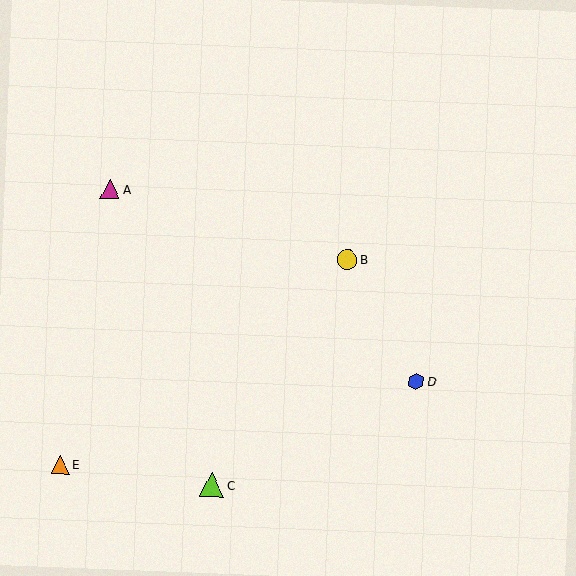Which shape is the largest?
The lime triangle (labeled C) is the largest.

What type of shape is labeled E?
Shape E is an orange triangle.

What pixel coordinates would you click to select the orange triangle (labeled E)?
Click at (60, 465) to select the orange triangle E.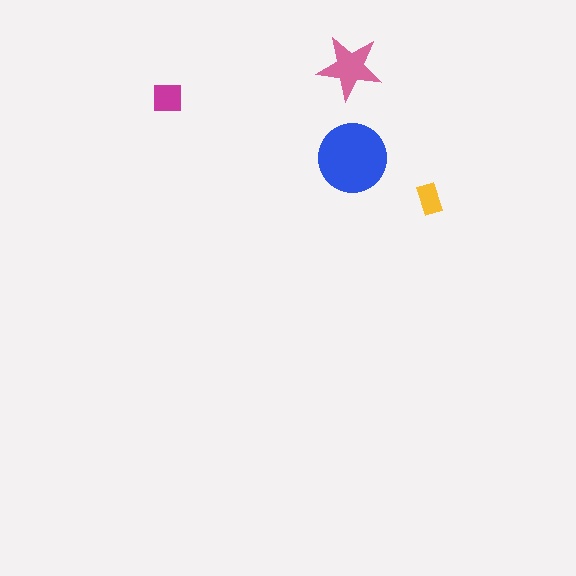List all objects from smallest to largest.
The yellow rectangle, the magenta square, the pink star, the blue circle.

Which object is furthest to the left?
The magenta square is leftmost.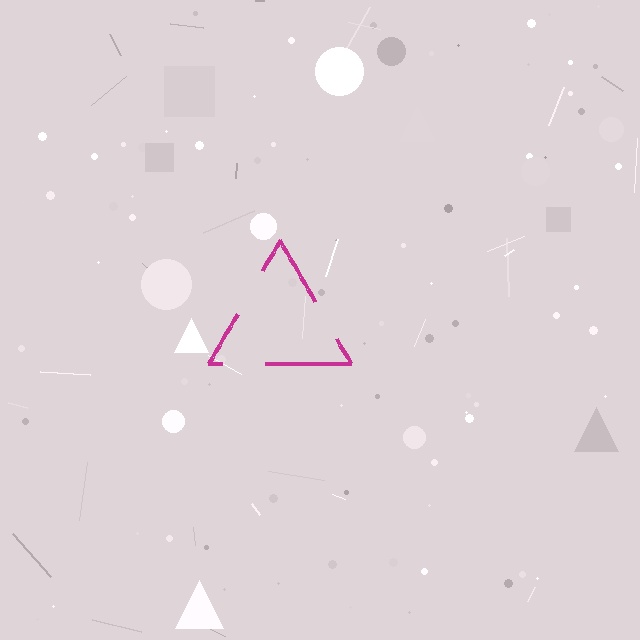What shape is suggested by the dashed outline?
The dashed outline suggests a triangle.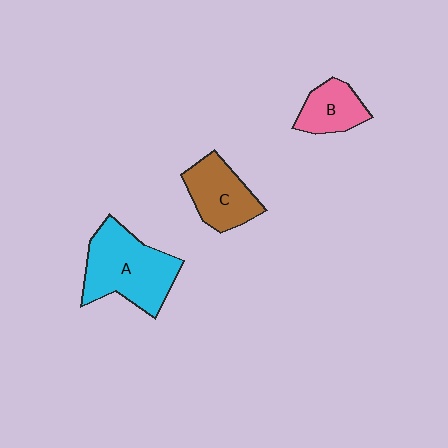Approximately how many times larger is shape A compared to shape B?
Approximately 2.1 times.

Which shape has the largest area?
Shape A (cyan).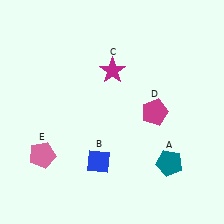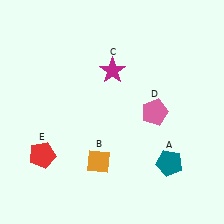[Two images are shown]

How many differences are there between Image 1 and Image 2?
There are 3 differences between the two images.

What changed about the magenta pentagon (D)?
In Image 1, D is magenta. In Image 2, it changed to pink.